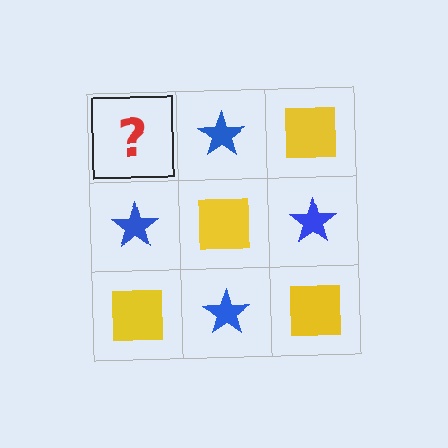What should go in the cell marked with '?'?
The missing cell should contain a yellow square.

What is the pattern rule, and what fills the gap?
The rule is that it alternates yellow square and blue star in a checkerboard pattern. The gap should be filled with a yellow square.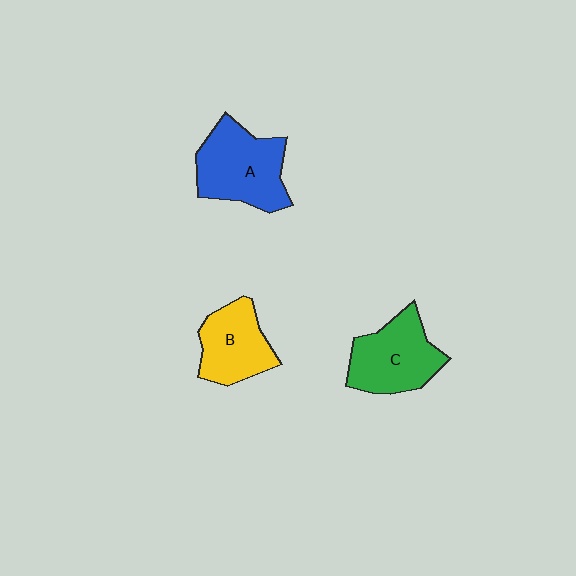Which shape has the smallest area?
Shape B (yellow).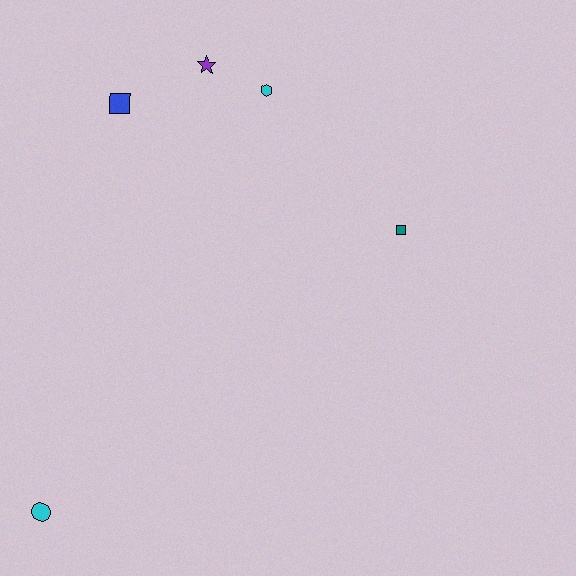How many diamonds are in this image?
There are no diamonds.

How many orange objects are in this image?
There are no orange objects.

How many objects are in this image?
There are 5 objects.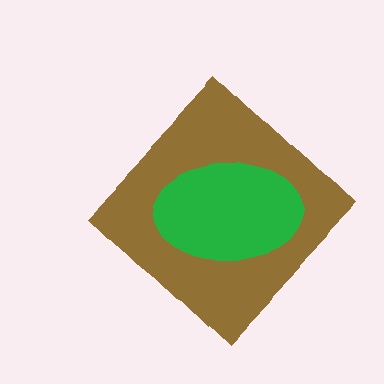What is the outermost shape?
The brown diamond.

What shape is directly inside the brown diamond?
The green ellipse.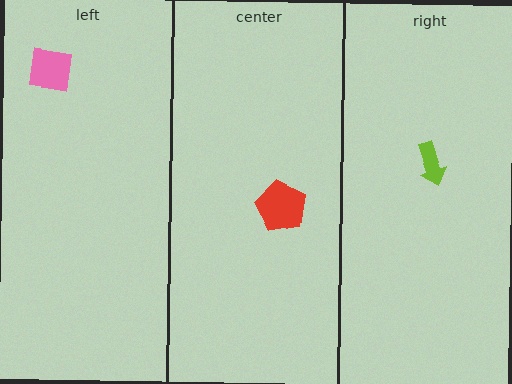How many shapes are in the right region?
1.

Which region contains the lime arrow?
The right region.